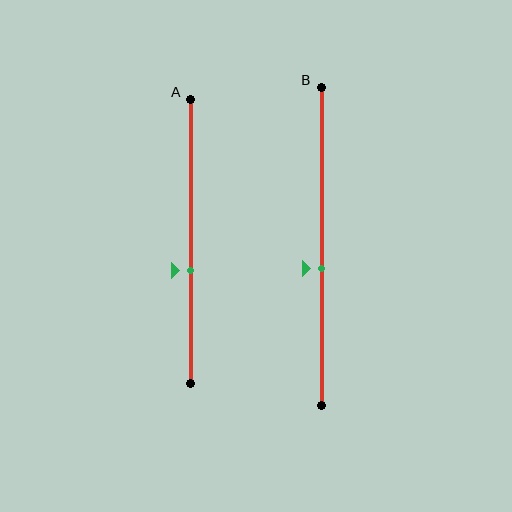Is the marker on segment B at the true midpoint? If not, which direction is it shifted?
No, the marker on segment B is shifted downward by about 7% of the segment length.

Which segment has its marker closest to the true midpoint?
Segment B has its marker closest to the true midpoint.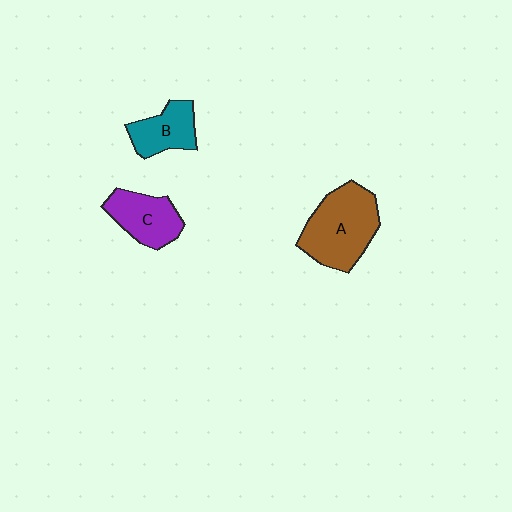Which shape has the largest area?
Shape A (brown).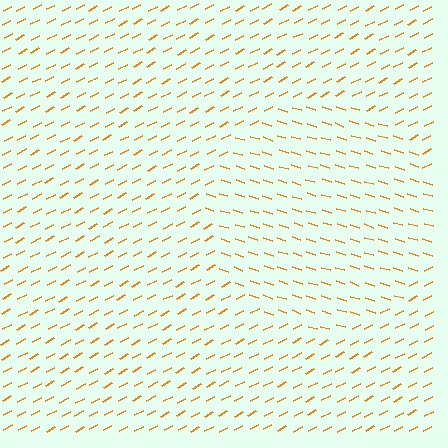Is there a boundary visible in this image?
Yes, there is a texture boundary formed by a change in line orientation.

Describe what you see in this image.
The image is filled with small orange line segments. A circle region in the image has lines oriented differently from the surrounding lines, creating a visible texture boundary.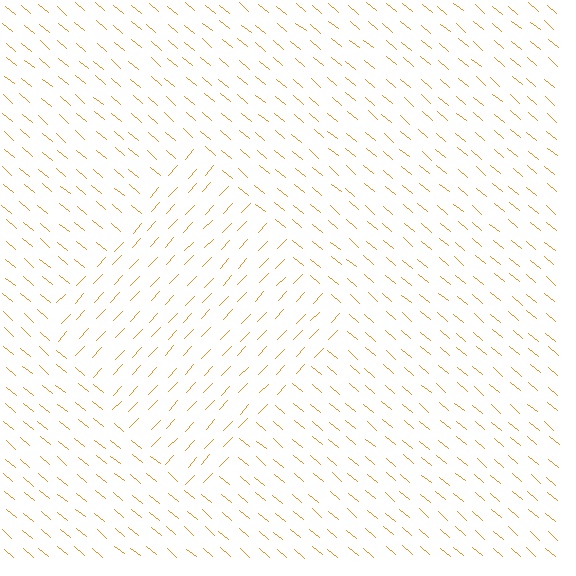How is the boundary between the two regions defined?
The boundary is defined purely by a change in line orientation (approximately 87 degrees difference). All lines are the same color and thickness.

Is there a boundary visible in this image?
Yes, there is a texture boundary formed by a change in line orientation.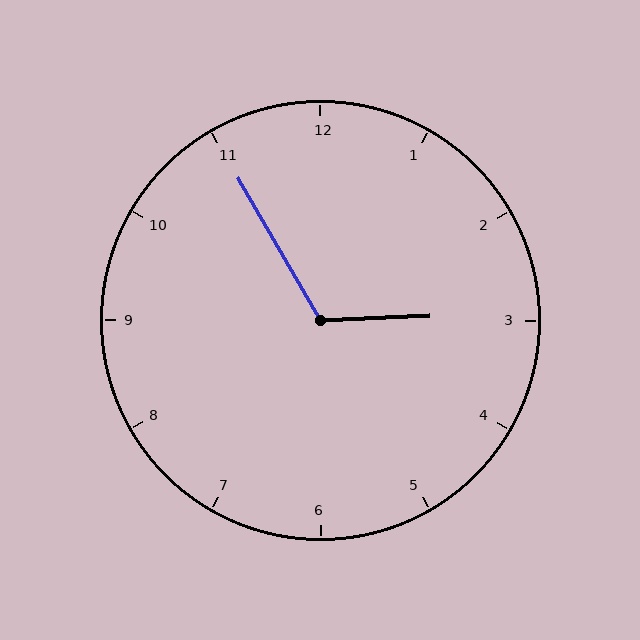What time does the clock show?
2:55.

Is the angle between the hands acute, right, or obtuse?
It is obtuse.